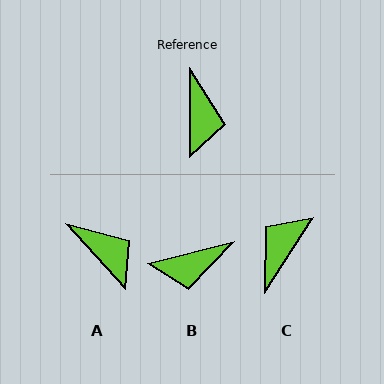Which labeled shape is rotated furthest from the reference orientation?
C, about 147 degrees away.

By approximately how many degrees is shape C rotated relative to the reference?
Approximately 147 degrees counter-clockwise.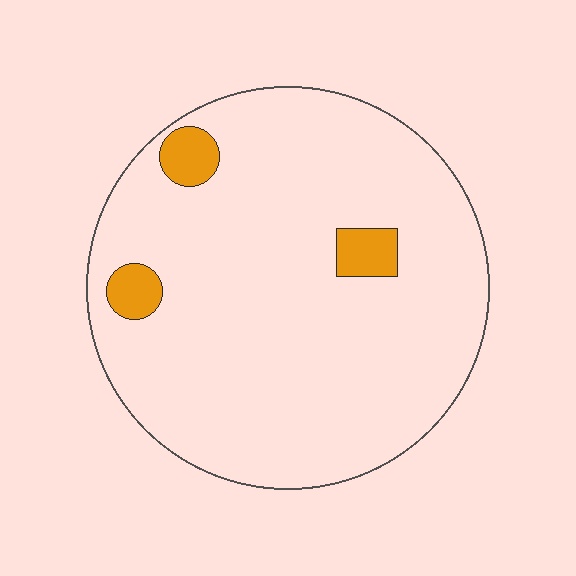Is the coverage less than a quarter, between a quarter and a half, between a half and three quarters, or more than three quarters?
Less than a quarter.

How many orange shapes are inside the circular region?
3.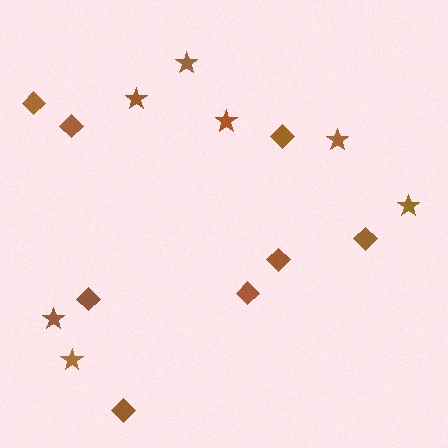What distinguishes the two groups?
There are 2 groups: one group of diamonds (8) and one group of stars (7).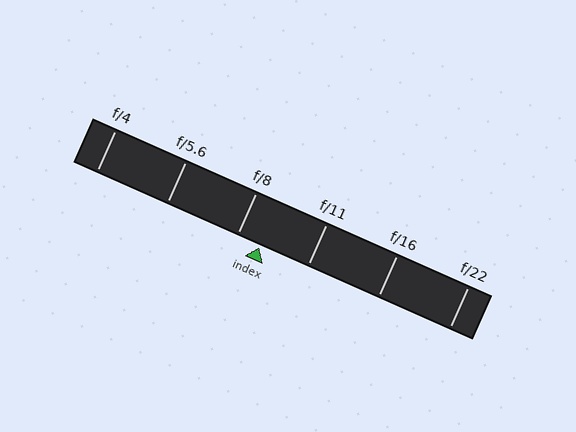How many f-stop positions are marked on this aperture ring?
There are 6 f-stop positions marked.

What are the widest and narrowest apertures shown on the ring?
The widest aperture shown is f/4 and the narrowest is f/22.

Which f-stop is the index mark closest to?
The index mark is closest to f/8.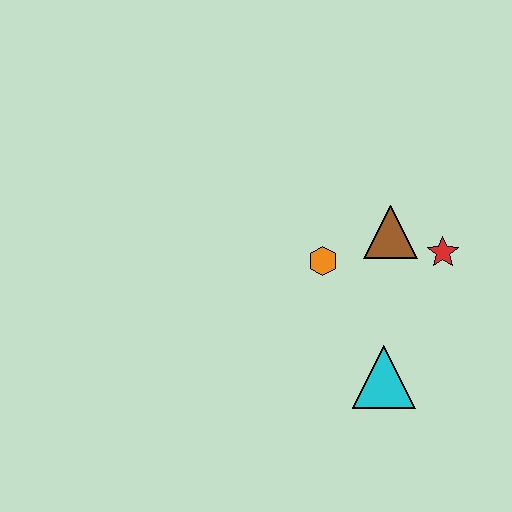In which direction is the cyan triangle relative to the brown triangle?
The cyan triangle is below the brown triangle.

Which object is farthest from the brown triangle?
The cyan triangle is farthest from the brown triangle.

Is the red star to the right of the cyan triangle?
Yes